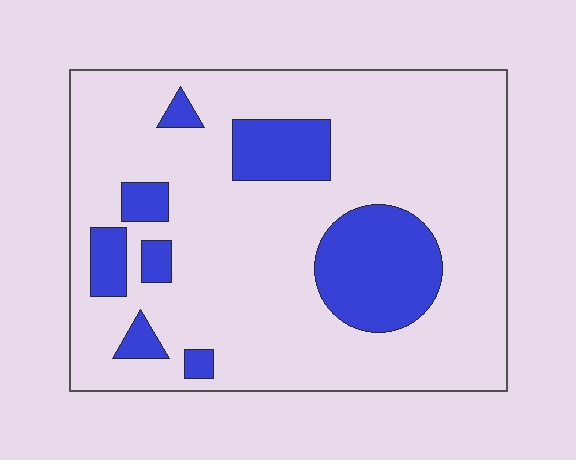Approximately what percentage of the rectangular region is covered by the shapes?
Approximately 20%.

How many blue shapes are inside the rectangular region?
8.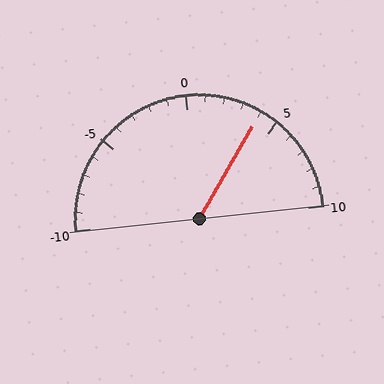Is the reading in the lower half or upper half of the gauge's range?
The reading is in the upper half of the range (-10 to 10).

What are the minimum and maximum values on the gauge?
The gauge ranges from -10 to 10.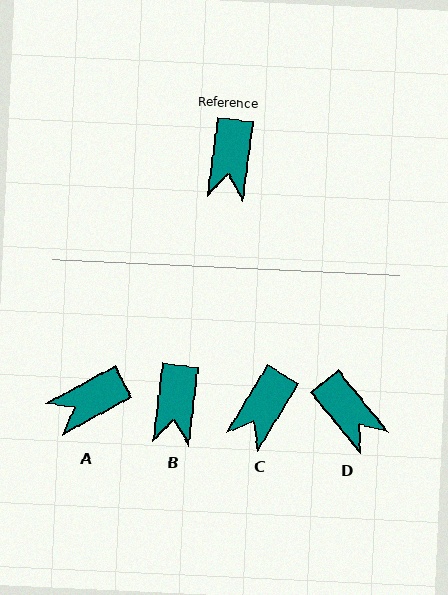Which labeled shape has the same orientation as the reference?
B.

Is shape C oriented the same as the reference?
No, it is off by about 24 degrees.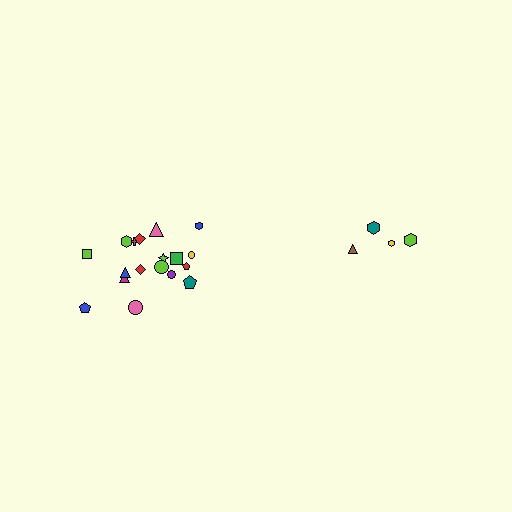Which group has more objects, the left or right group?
The left group.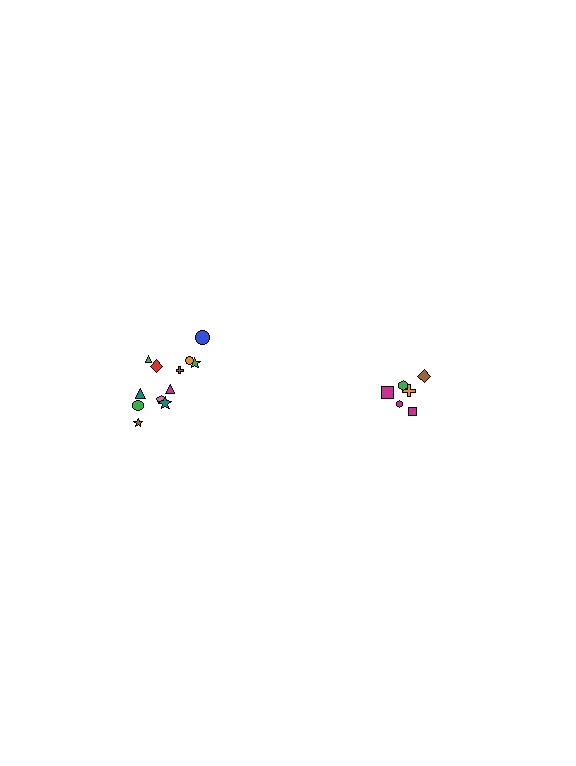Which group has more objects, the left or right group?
The left group.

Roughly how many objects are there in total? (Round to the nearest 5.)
Roughly 20 objects in total.